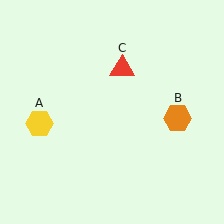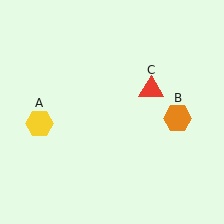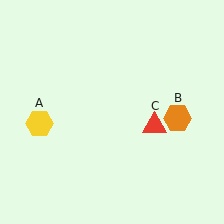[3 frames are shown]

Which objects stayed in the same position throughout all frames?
Yellow hexagon (object A) and orange hexagon (object B) remained stationary.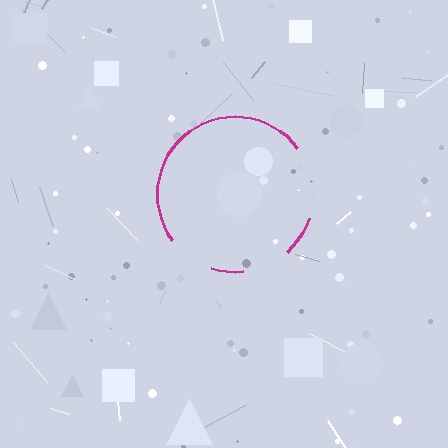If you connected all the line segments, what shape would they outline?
They would outline a circle.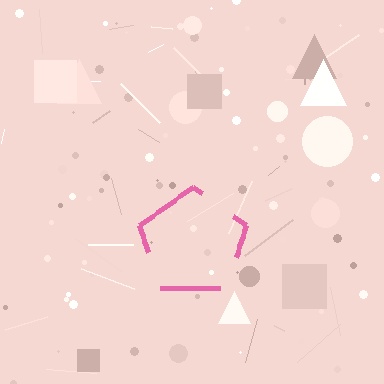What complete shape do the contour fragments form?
The contour fragments form a pentagon.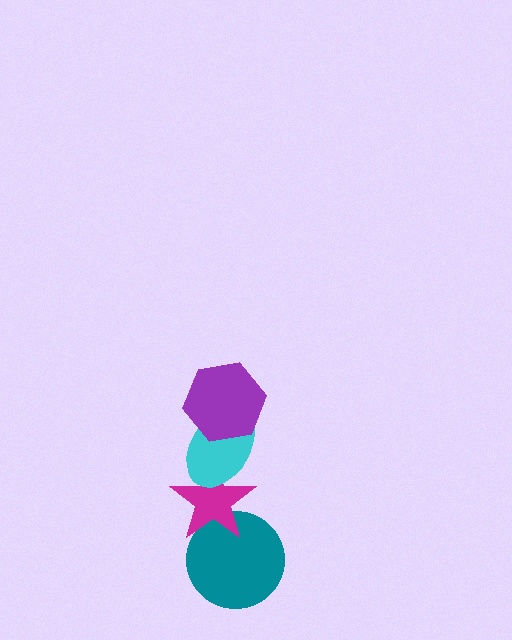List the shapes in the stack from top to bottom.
From top to bottom: the purple hexagon, the cyan ellipse, the magenta star, the teal circle.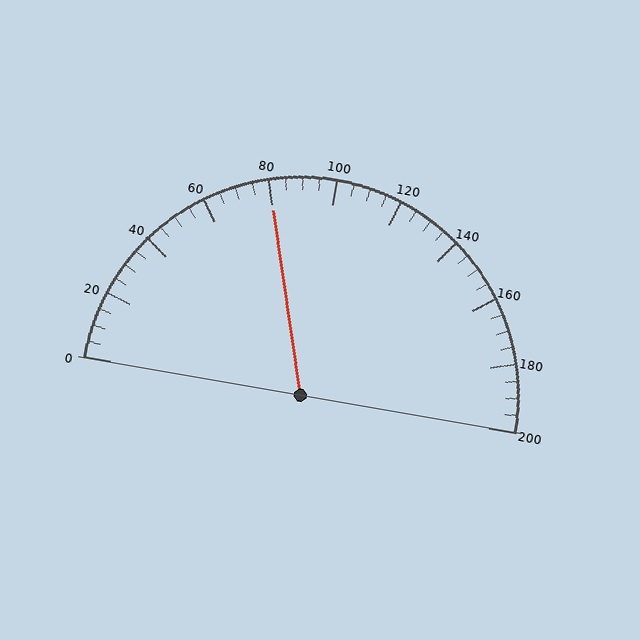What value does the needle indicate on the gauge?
The needle indicates approximately 80.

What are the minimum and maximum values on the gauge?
The gauge ranges from 0 to 200.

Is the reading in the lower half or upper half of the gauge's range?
The reading is in the lower half of the range (0 to 200).